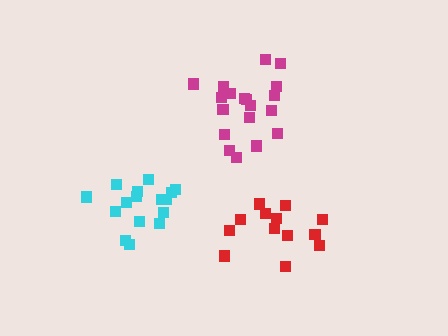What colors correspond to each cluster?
The clusters are colored: cyan, magenta, red.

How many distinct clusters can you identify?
There are 3 distinct clusters.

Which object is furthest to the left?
The cyan cluster is leftmost.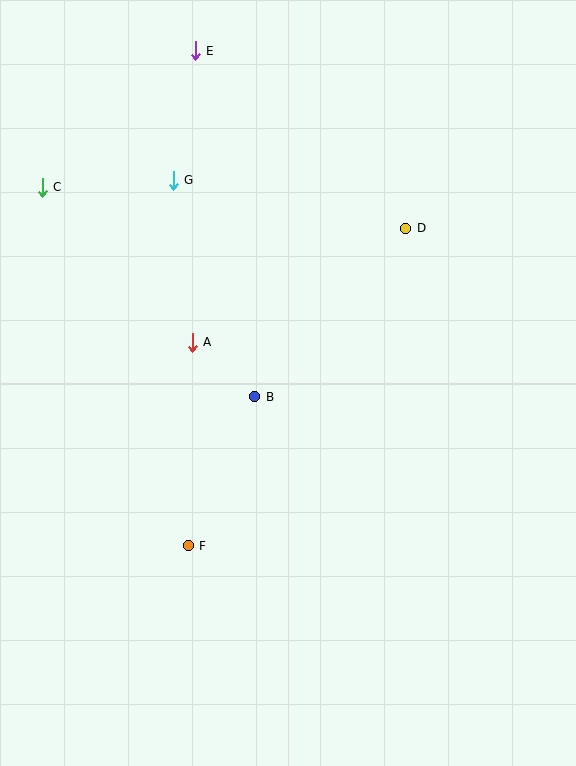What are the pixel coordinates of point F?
Point F is at (188, 546).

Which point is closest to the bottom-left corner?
Point F is closest to the bottom-left corner.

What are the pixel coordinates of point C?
Point C is at (42, 187).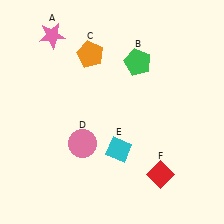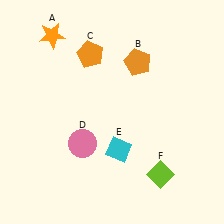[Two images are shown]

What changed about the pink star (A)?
In Image 1, A is pink. In Image 2, it changed to orange.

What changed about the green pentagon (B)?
In Image 1, B is green. In Image 2, it changed to orange.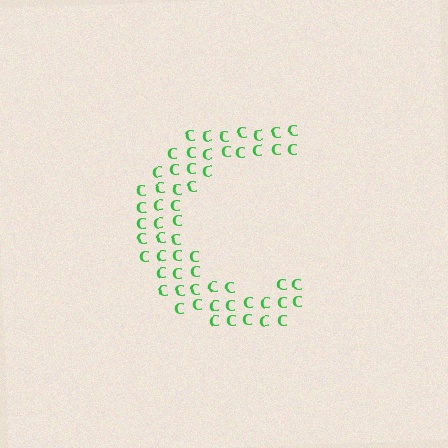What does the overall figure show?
The overall figure shows the letter C.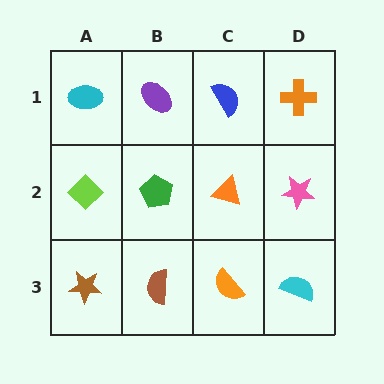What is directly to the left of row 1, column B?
A cyan ellipse.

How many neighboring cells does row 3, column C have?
3.